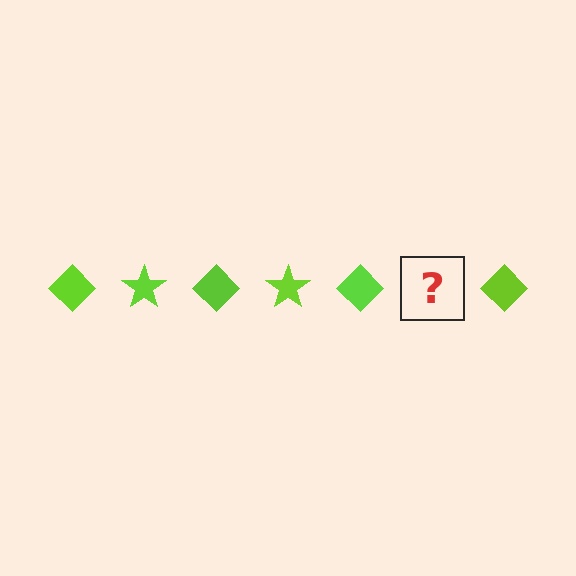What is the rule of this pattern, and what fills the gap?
The rule is that the pattern cycles through diamond, star shapes in lime. The gap should be filled with a lime star.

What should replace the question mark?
The question mark should be replaced with a lime star.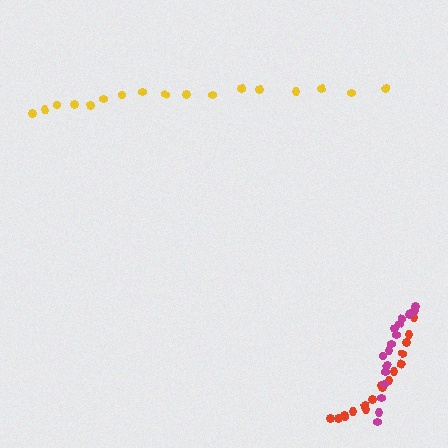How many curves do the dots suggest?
There are 3 distinct paths.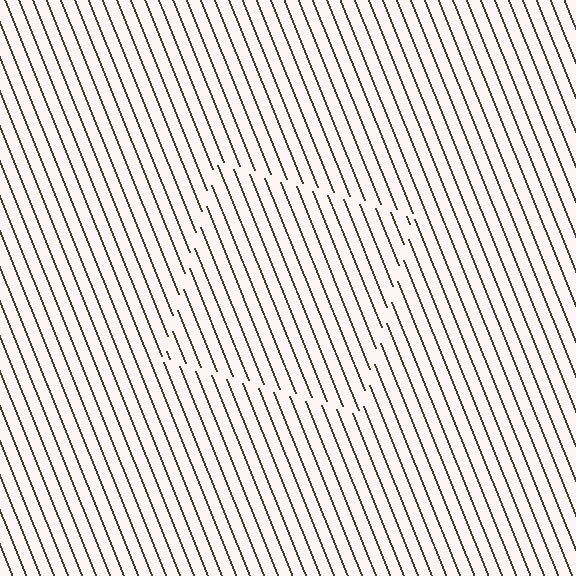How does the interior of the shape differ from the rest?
The interior of the shape contains the same grating, shifted by half a period — the contour is defined by the phase discontinuity where line-ends from the inner and outer gratings abut.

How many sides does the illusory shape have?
4 sides — the line-ends trace a square.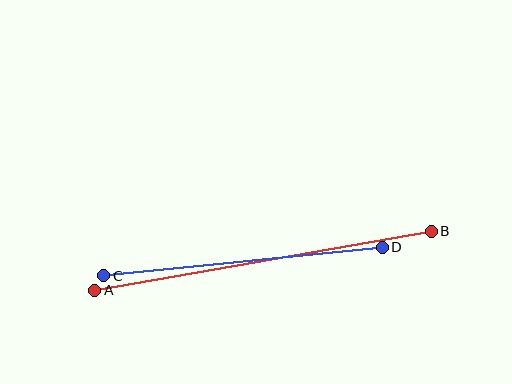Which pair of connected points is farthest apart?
Points A and B are farthest apart.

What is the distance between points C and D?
The distance is approximately 280 pixels.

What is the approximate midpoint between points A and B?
The midpoint is at approximately (263, 261) pixels.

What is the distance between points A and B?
The distance is approximately 341 pixels.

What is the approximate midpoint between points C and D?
The midpoint is at approximately (243, 261) pixels.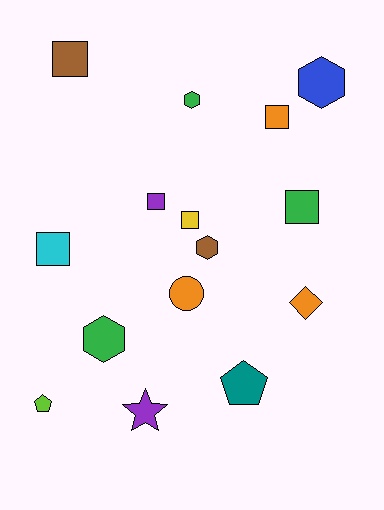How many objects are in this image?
There are 15 objects.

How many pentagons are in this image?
There are 2 pentagons.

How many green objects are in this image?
There are 3 green objects.